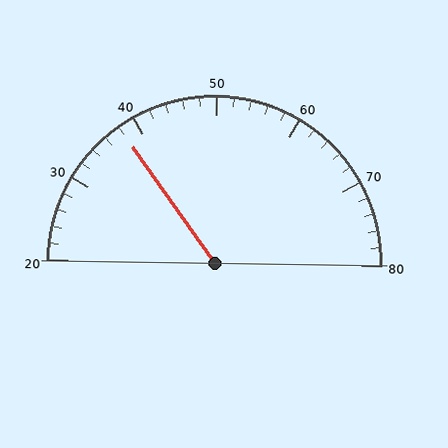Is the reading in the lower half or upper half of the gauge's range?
The reading is in the lower half of the range (20 to 80).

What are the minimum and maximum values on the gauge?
The gauge ranges from 20 to 80.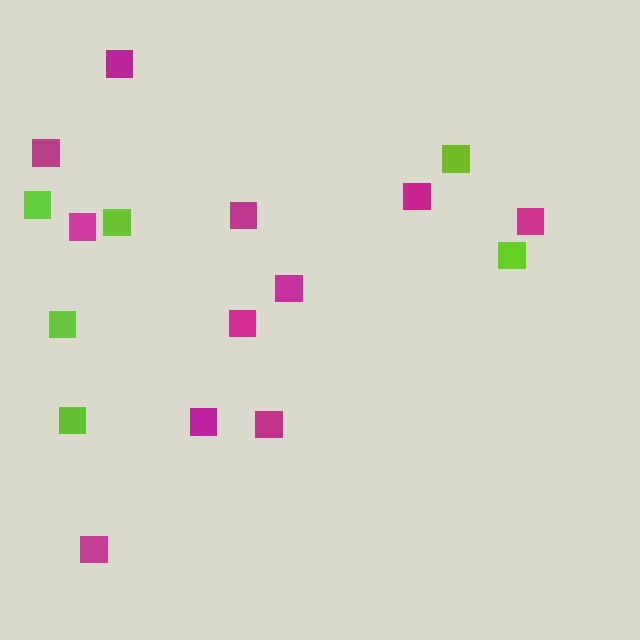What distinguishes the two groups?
There are 2 groups: one group of lime squares (6) and one group of magenta squares (11).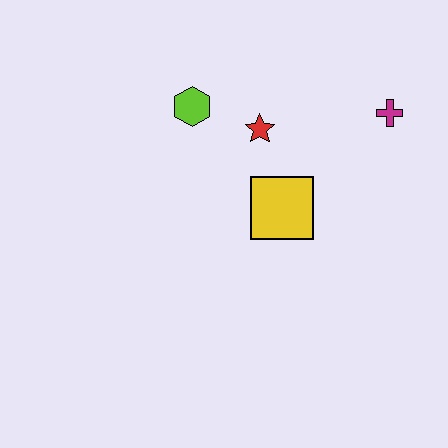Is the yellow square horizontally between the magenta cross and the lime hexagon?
Yes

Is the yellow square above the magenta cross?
No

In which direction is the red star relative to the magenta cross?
The red star is to the left of the magenta cross.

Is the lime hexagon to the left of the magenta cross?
Yes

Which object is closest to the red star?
The lime hexagon is closest to the red star.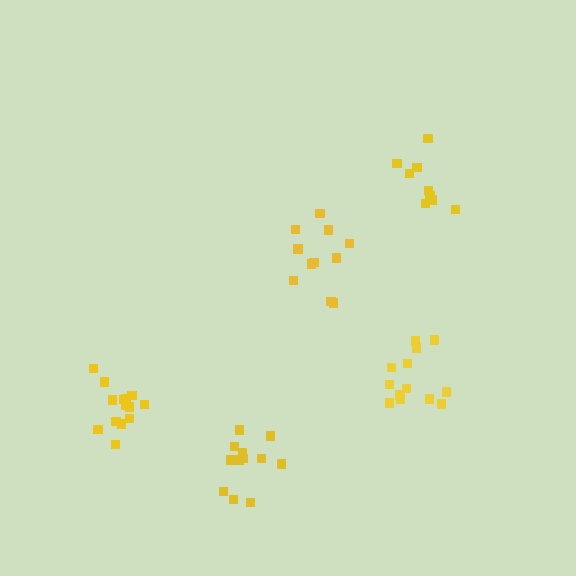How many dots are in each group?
Group 1: 13 dots, Group 2: 11 dots, Group 3: 9 dots, Group 4: 14 dots, Group 5: 12 dots (59 total).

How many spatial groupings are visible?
There are 5 spatial groupings.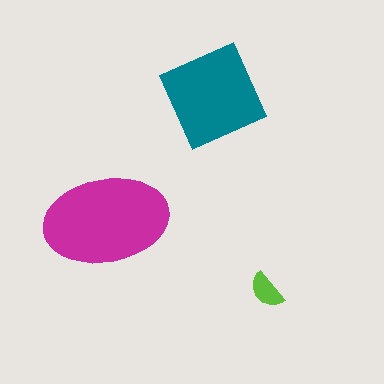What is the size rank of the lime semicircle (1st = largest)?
3rd.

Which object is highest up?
The teal diamond is topmost.